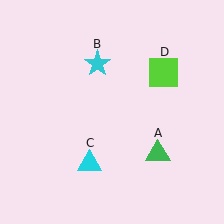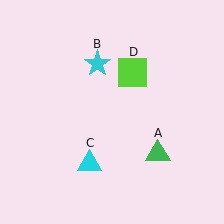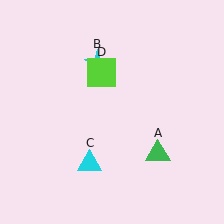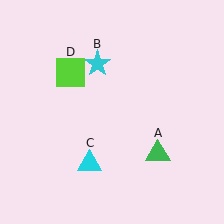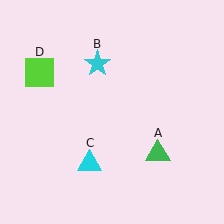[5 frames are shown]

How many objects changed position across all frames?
1 object changed position: lime square (object D).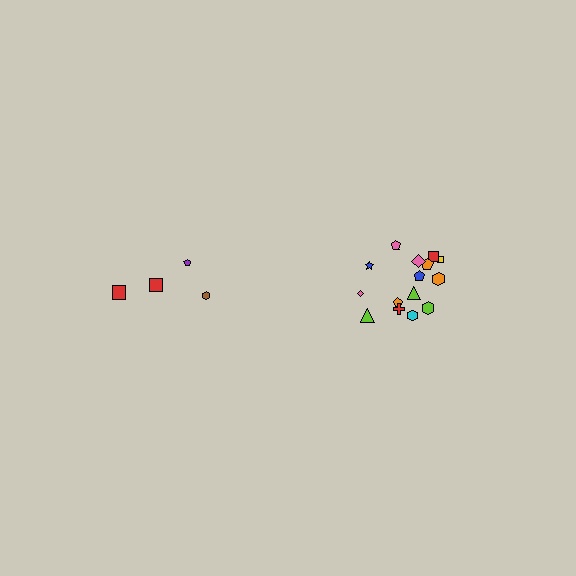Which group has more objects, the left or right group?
The right group.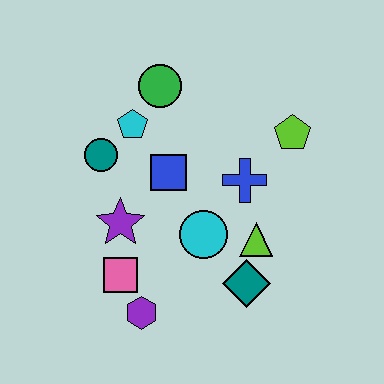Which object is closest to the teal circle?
The cyan pentagon is closest to the teal circle.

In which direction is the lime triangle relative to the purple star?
The lime triangle is to the right of the purple star.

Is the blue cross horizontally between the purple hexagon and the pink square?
No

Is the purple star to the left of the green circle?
Yes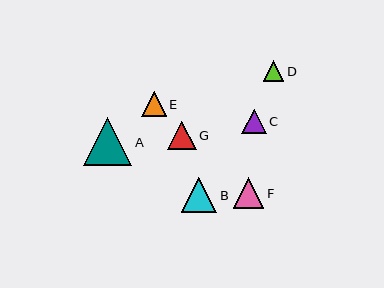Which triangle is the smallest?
Triangle D is the smallest with a size of approximately 20 pixels.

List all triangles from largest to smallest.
From largest to smallest: A, B, F, G, E, C, D.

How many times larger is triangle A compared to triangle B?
Triangle A is approximately 1.4 times the size of triangle B.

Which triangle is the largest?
Triangle A is the largest with a size of approximately 48 pixels.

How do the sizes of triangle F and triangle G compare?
Triangle F and triangle G are approximately the same size.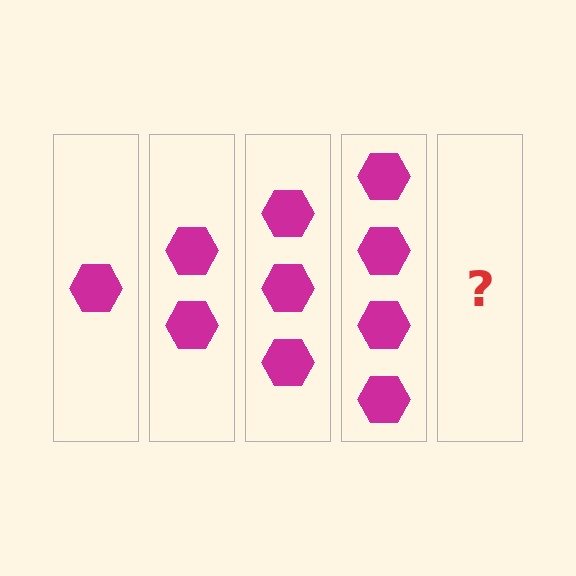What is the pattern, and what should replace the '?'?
The pattern is that each step adds one more hexagon. The '?' should be 5 hexagons.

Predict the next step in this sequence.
The next step is 5 hexagons.